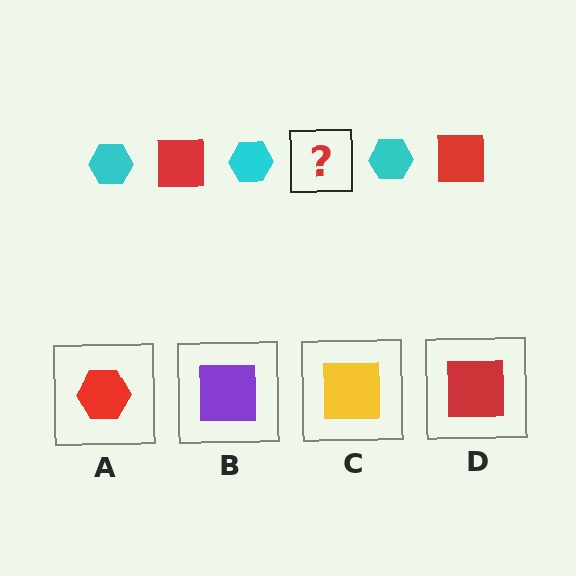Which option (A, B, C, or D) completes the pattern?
D.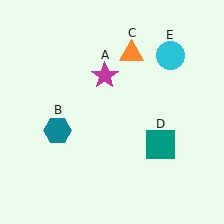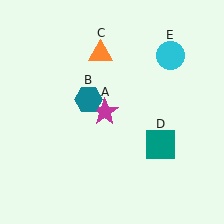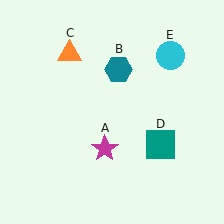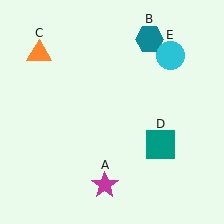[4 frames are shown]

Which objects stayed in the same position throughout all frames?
Teal square (object D) and cyan circle (object E) remained stationary.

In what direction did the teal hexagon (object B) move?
The teal hexagon (object B) moved up and to the right.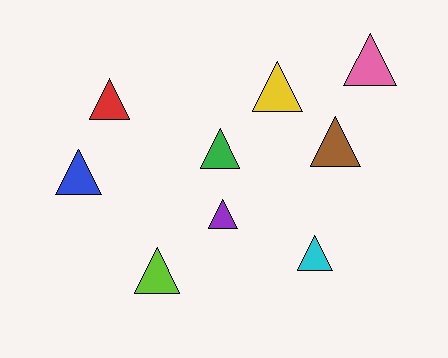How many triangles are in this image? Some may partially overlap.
There are 9 triangles.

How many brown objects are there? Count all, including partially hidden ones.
There is 1 brown object.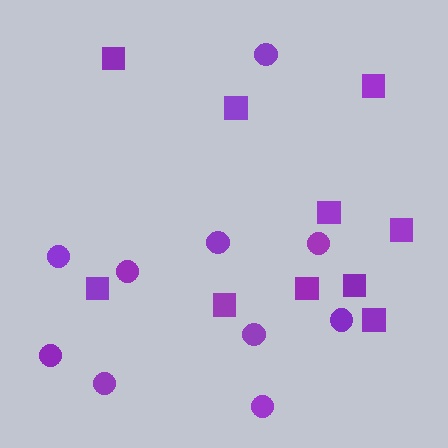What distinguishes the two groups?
There are 2 groups: one group of squares (10) and one group of circles (10).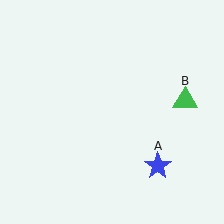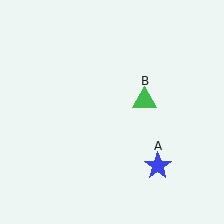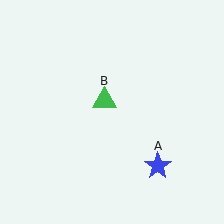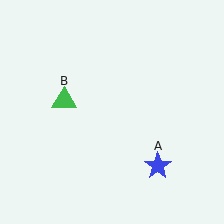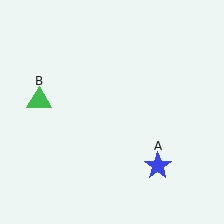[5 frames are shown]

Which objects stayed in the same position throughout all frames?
Blue star (object A) remained stationary.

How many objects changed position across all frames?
1 object changed position: green triangle (object B).